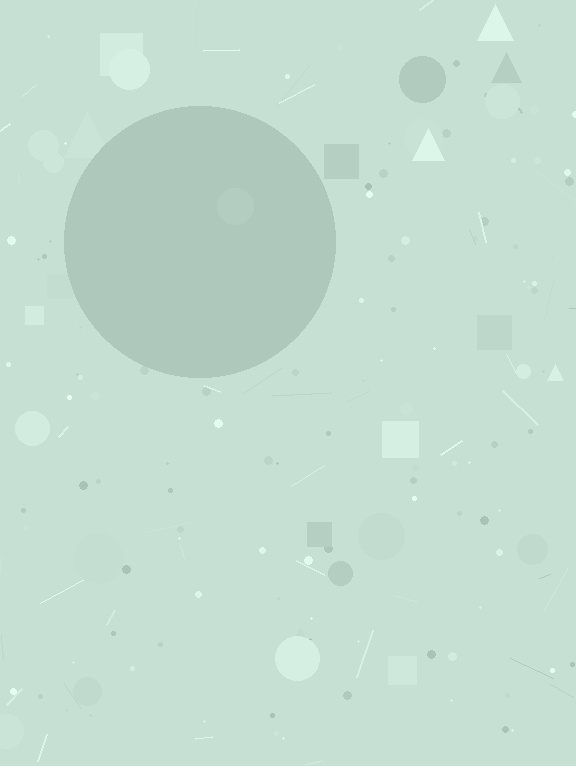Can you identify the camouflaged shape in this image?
The camouflaged shape is a circle.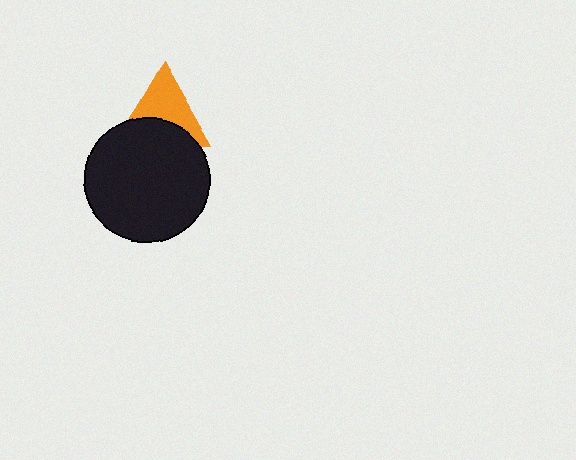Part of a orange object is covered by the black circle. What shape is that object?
It is a triangle.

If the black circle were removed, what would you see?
You would see the complete orange triangle.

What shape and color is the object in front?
The object in front is a black circle.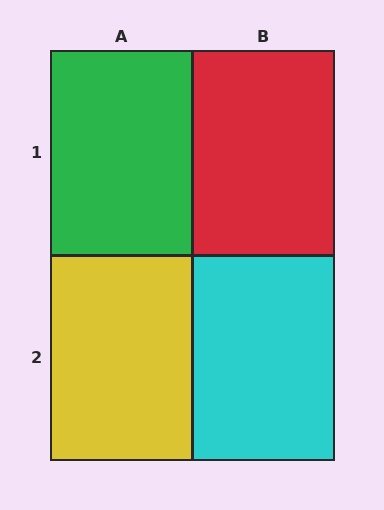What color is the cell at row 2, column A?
Yellow.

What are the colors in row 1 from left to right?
Green, red.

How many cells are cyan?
1 cell is cyan.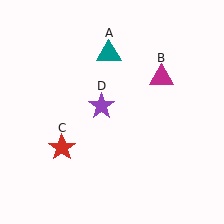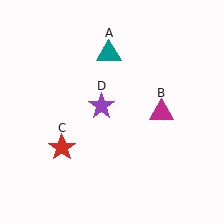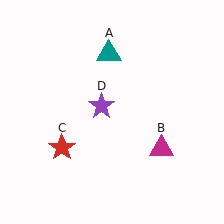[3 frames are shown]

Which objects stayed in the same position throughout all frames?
Teal triangle (object A) and red star (object C) and purple star (object D) remained stationary.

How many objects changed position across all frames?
1 object changed position: magenta triangle (object B).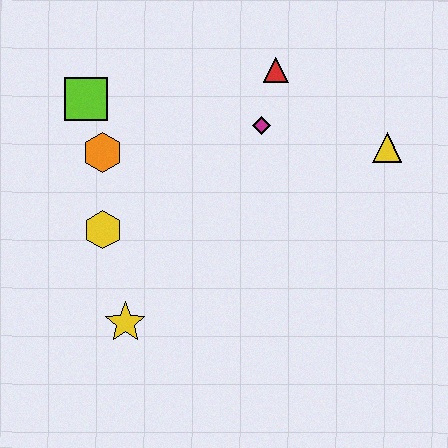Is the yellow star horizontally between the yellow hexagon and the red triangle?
Yes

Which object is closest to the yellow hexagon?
The orange hexagon is closest to the yellow hexagon.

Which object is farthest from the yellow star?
The yellow triangle is farthest from the yellow star.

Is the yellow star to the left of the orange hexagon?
No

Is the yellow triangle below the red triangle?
Yes